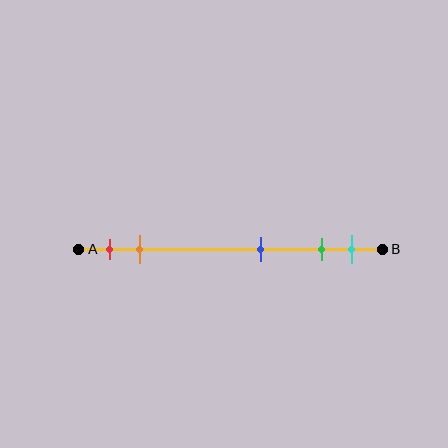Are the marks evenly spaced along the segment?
No, the marks are not evenly spaced.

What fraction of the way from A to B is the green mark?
The green mark is approximately 80% (0.8) of the way from A to B.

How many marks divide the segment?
There are 5 marks dividing the segment.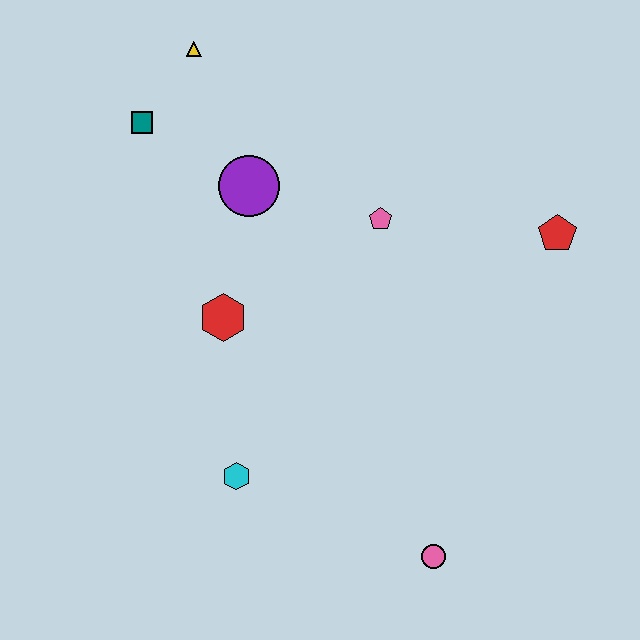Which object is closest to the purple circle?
The teal square is closest to the purple circle.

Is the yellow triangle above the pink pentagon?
Yes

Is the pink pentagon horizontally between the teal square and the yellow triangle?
No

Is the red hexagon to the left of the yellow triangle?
No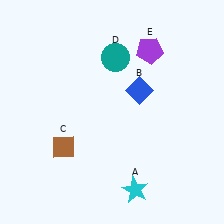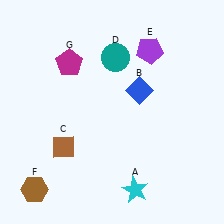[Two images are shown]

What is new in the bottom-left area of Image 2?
A brown hexagon (F) was added in the bottom-left area of Image 2.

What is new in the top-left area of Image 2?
A magenta pentagon (G) was added in the top-left area of Image 2.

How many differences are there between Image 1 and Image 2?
There are 2 differences between the two images.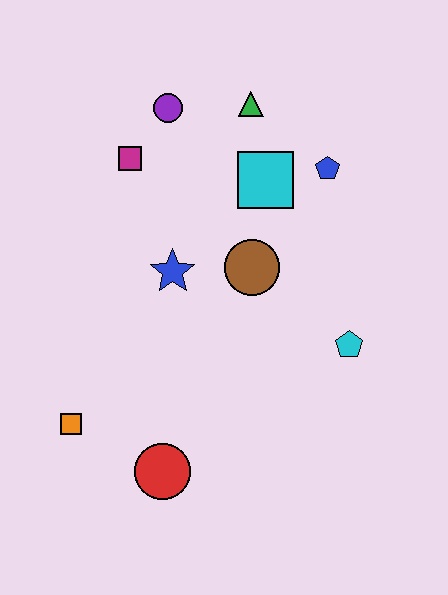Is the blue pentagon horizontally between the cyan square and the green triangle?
No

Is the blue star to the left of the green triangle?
Yes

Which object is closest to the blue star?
The brown circle is closest to the blue star.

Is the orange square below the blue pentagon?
Yes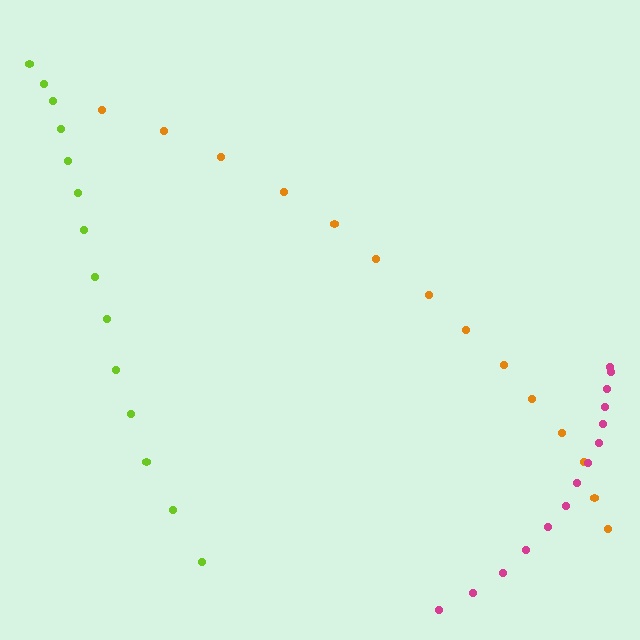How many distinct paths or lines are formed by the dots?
There are 3 distinct paths.